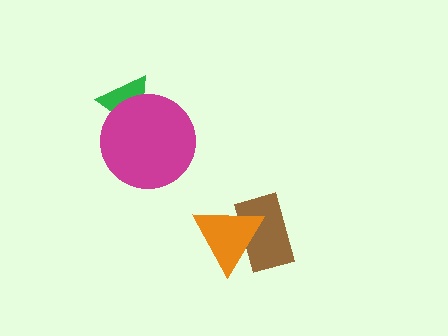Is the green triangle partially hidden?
Yes, it is partially covered by another shape.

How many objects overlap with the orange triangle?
1 object overlaps with the orange triangle.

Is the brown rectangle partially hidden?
Yes, it is partially covered by another shape.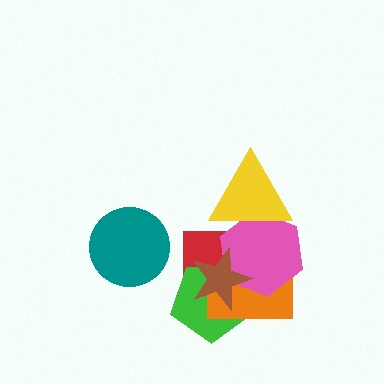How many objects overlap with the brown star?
4 objects overlap with the brown star.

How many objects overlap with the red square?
4 objects overlap with the red square.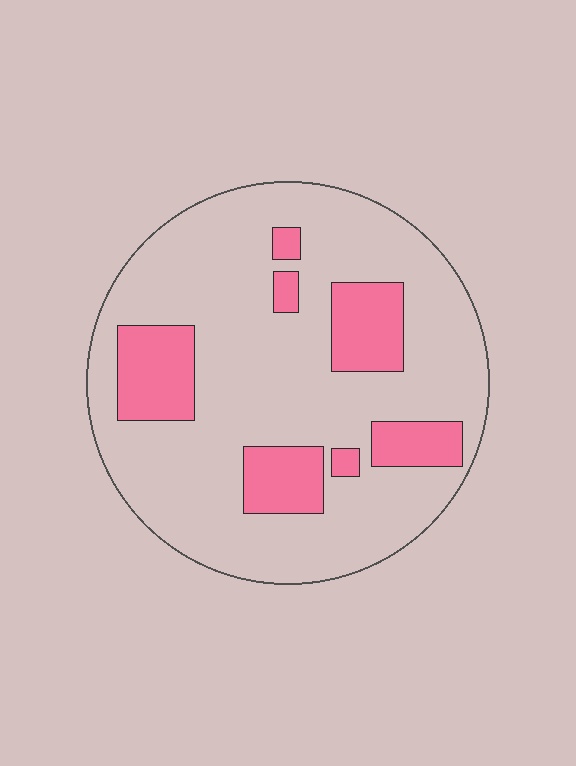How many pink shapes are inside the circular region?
7.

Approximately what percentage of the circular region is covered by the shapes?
Approximately 20%.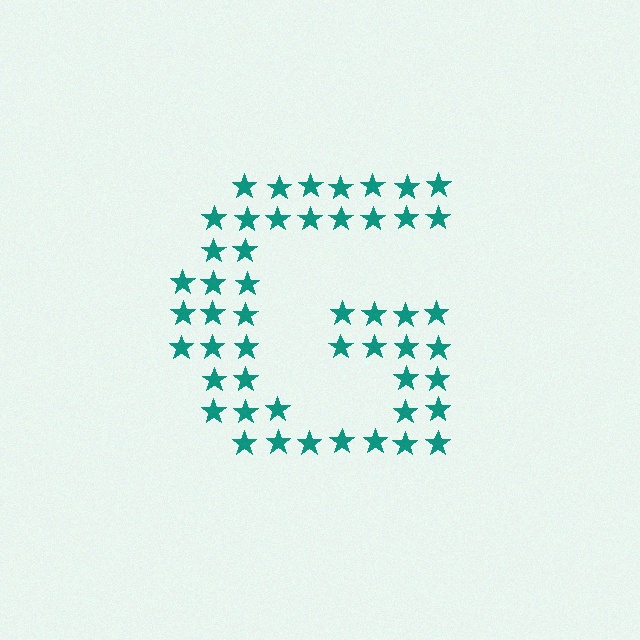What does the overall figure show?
The overall figure shows the letter G.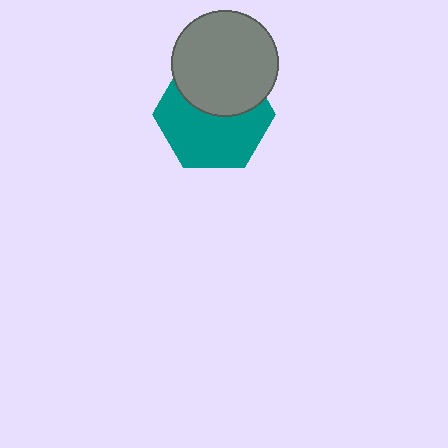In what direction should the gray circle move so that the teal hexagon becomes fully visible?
The gray circle should move up. That is the shortest direction to clear the overlap and leave the teal hexagon fully visible.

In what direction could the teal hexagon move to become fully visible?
The teal hexagon could move down. That would shift it out from behind the gray circle entirely.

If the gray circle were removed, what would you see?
You would see the complete teal hexagon.